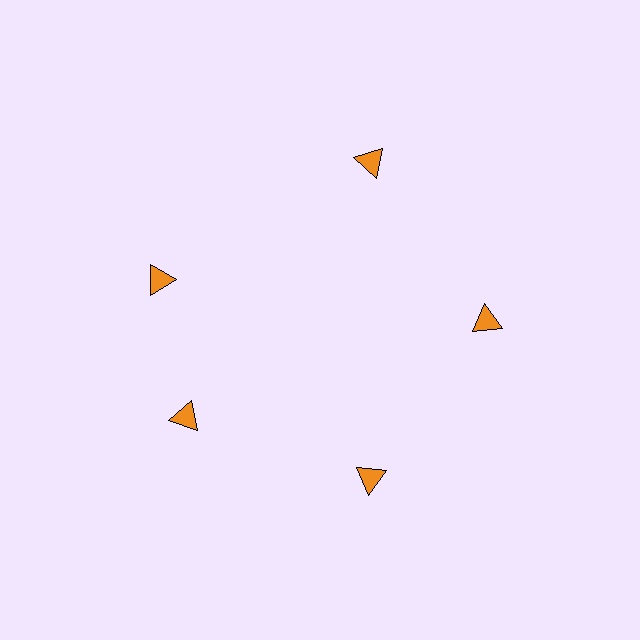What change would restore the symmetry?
The symmetry would be restored by rotating it back into even spacing with its neighbors so that all 5 triangles sit at equal angles and equal distance from the center.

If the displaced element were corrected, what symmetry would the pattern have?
It would have 5-fold rotational symmetry — the pattern would map onto itself every 72 degrees.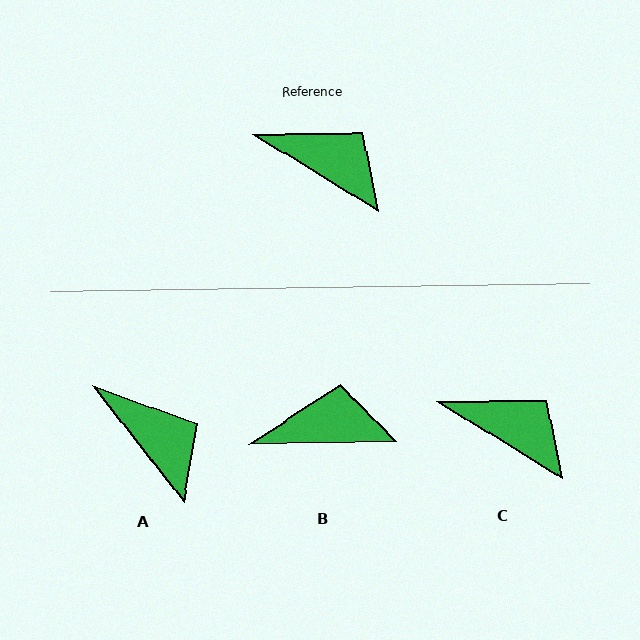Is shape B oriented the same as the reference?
No, it is off by about 33 degrees.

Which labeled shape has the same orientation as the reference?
C.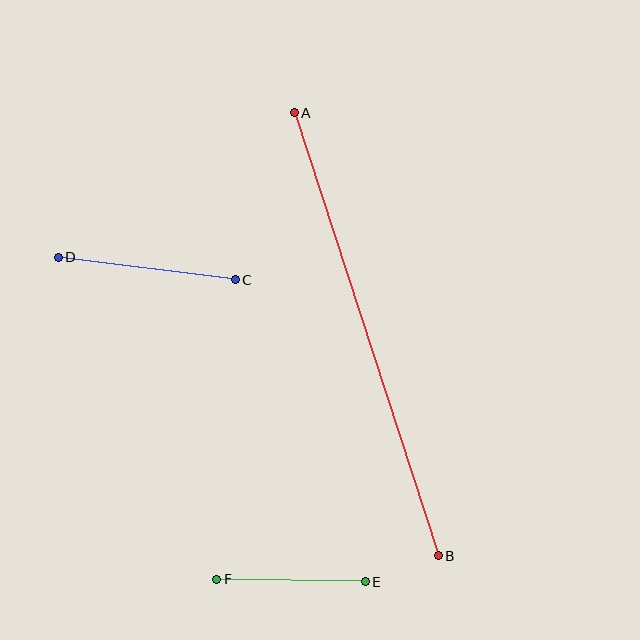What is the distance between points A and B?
The distance is approximately 466 pixels.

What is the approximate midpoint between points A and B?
The midpoint is at approximately (366, 334) pixels.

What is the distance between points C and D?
The distance is approximately 179 pixels.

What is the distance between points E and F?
The distance is approximately 148 pixels.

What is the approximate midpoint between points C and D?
The midpoint is at approximately (147, 269) pixels.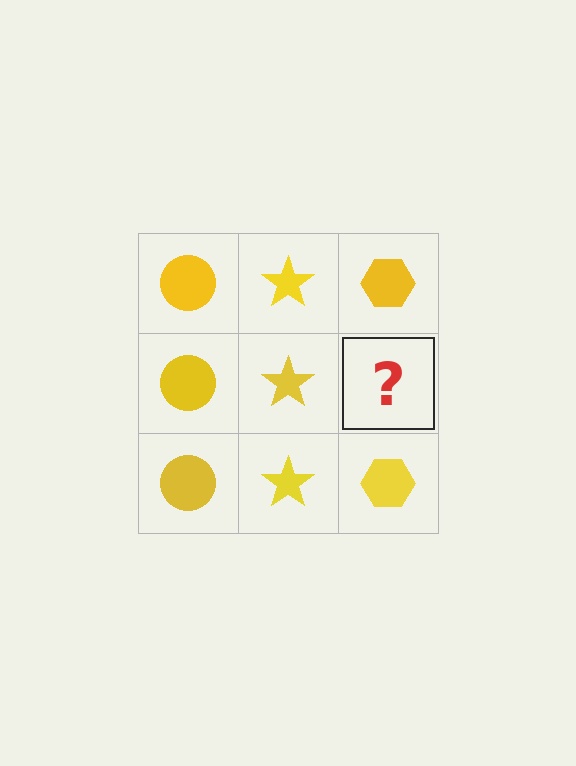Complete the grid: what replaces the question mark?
The question mark should be replaced with a yellow hexagon.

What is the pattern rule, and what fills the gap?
The rule is that each column has a consistent shape. The gap should be filled with a yellow hexagon.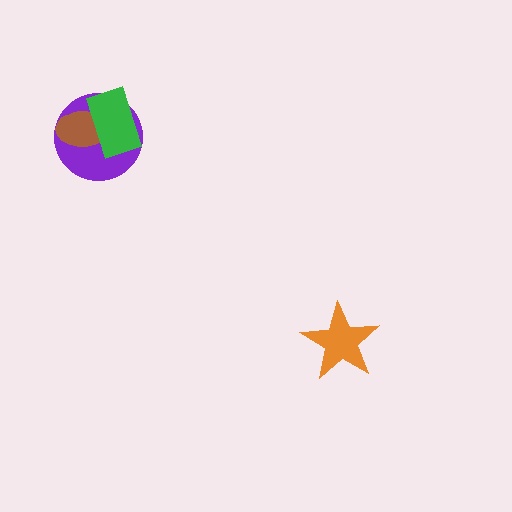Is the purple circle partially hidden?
Yes, it is partially covered by another shape.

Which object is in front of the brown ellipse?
The green rectangle is in front of the brown ellipse.